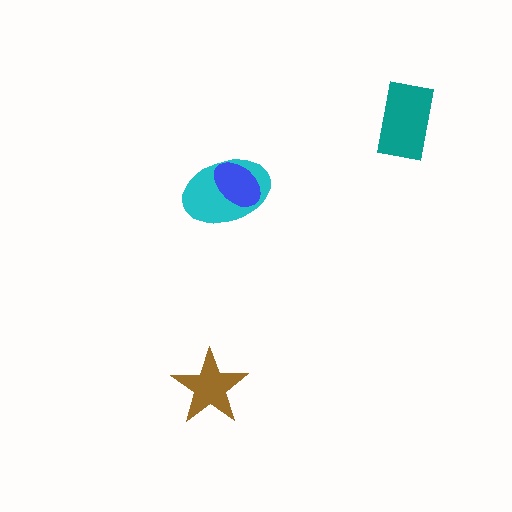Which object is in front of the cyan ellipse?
The blue ellipse is in front of the cyan ellipse.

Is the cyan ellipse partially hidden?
Yes, it is partially covered by another shape.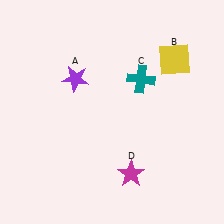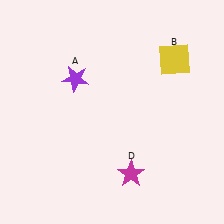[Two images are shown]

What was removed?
The teal cross (C) was removed in Image 2.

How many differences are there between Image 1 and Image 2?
There is 1 difference between the two images.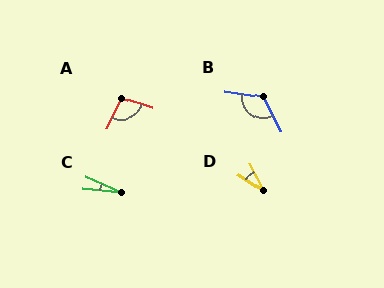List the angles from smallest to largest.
C (19°), D (31°), A (97°), B (125°).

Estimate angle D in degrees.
Approximately 31 degrees.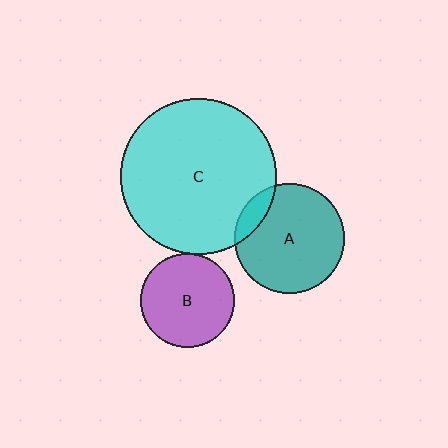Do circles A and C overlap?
Yes.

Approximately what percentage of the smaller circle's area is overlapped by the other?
Approximately 10%.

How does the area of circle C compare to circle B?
Approximately 2.7 times.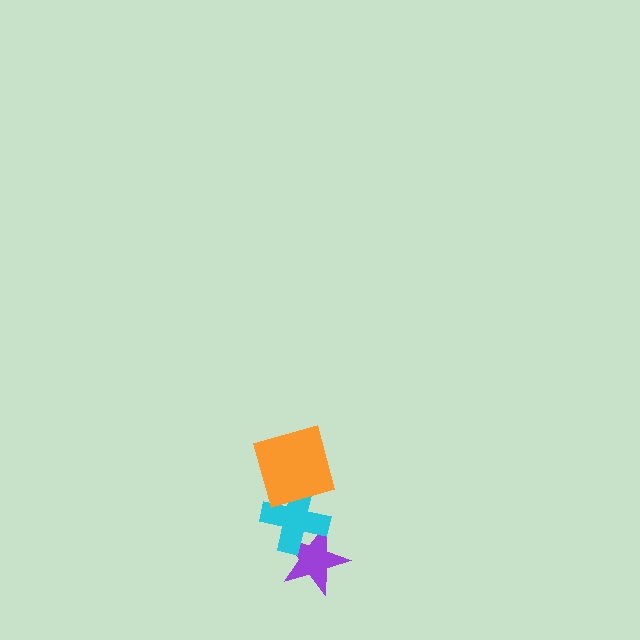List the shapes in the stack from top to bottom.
From top to bottom: the orange square, the cyan cross, the purple star.